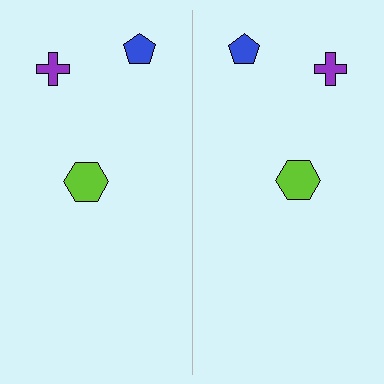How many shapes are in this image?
There are 6 shapes in this image.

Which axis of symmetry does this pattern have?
The pattern has a vertical axis of symmetry running through the center of the image.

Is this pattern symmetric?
Yes, this pattern has bilateral (reflection) symmetry.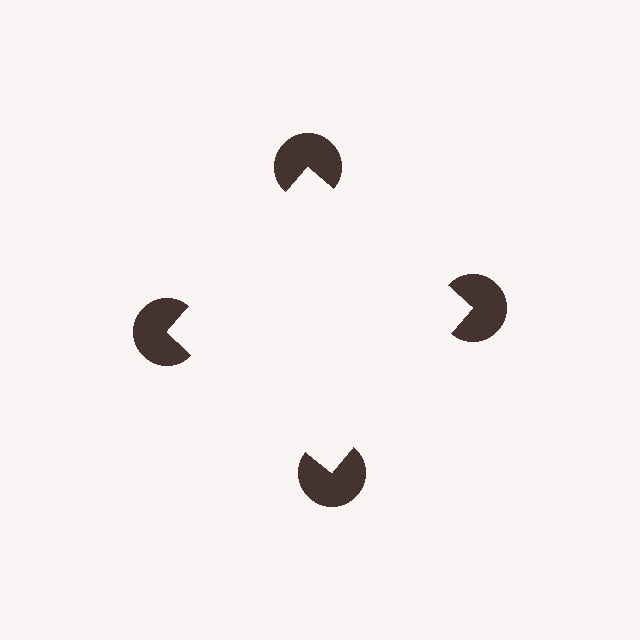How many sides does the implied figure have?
4 sides.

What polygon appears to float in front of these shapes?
An illusory square — its edges are inferred from the aligned wedge cuts in the pac-man discs, not physically drawn.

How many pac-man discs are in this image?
There are 4 — one at each vertex of the illusory square.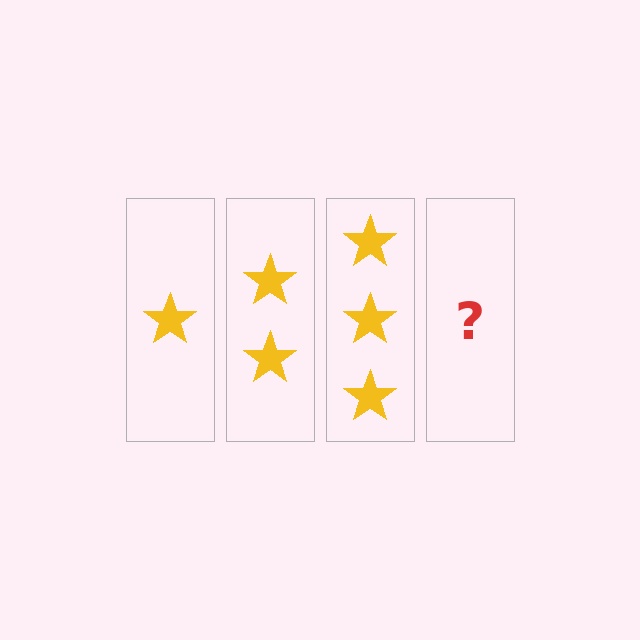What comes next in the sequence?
The next element should be 4 stars.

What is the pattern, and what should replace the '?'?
The pattern is that each step adds one more star. The '?' should be 4 stars.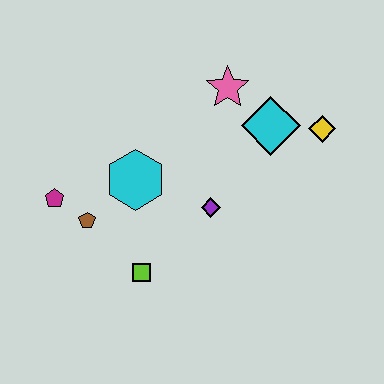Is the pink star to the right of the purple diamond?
Yes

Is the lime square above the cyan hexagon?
No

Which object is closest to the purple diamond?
The cyan hexagon is closest to the purple diamond.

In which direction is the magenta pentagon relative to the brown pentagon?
The magenta pentagon is to the left of the brown pentagon.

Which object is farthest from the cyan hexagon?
The yellow diamond is farthest from the cyan hexagon.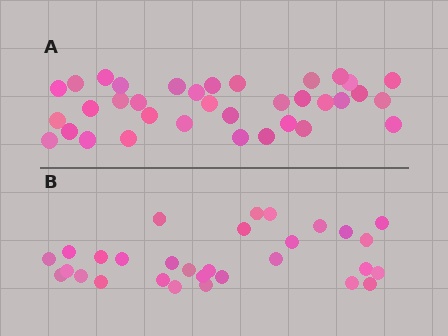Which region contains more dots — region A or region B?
Region A (the top region) has more dots.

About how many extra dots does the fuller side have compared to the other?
Region A has about 5 more dots than region B.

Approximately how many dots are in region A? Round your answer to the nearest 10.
About 40 dots. (The exact count is 35, which rounds to 40.)